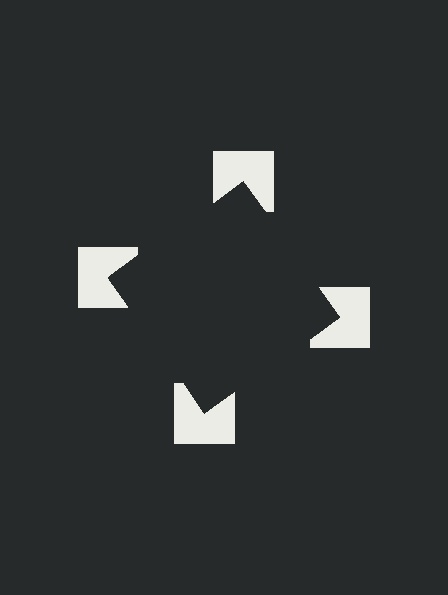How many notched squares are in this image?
There are 4 — one at each vertex of the illusory square.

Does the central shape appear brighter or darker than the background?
It typically appears slightly darker than the background, even though no actual brightness change is drawn.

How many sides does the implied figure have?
4 sides.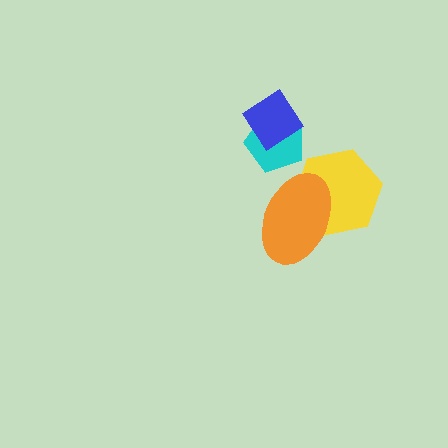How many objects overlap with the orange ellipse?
1 object overlaps with the orange ellipse.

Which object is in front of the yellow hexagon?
The orange ellipse is in front of the yellow hexagon.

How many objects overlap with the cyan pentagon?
1 object overlaps with the cyan pentagon.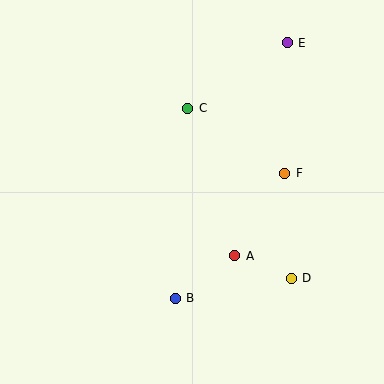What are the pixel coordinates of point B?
Point B is at (175, 298).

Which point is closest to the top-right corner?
Point E is closest to the top-right corner.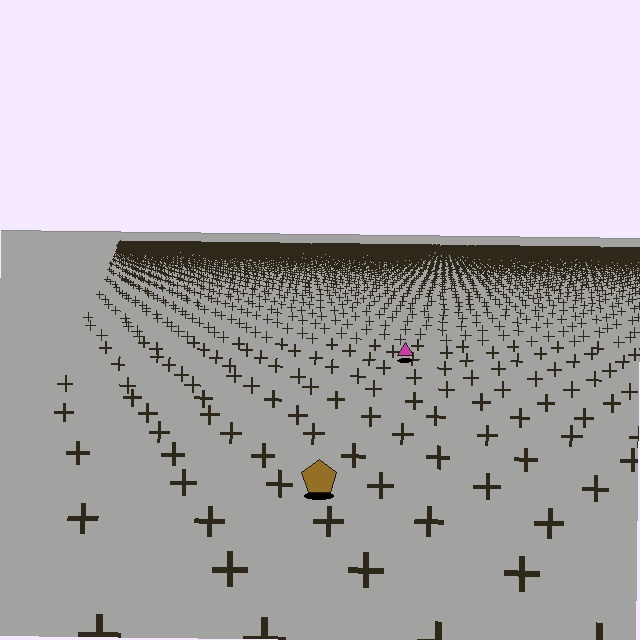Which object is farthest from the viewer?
The magenta triangle is farthest from the viewer. It appears smaller and the ground texture around it is denser.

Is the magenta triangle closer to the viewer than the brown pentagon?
No. The brown pentagon is closer — you can tell from the texture gradient: the ground texture is coarser near it.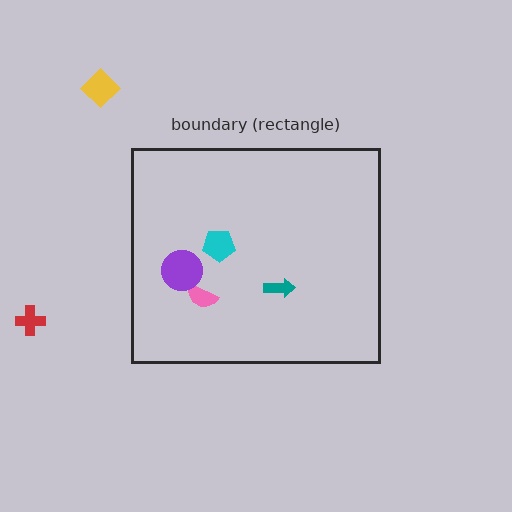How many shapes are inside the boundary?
4 inside, 2 outside.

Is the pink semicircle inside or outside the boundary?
Inside.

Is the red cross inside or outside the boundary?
Outside.